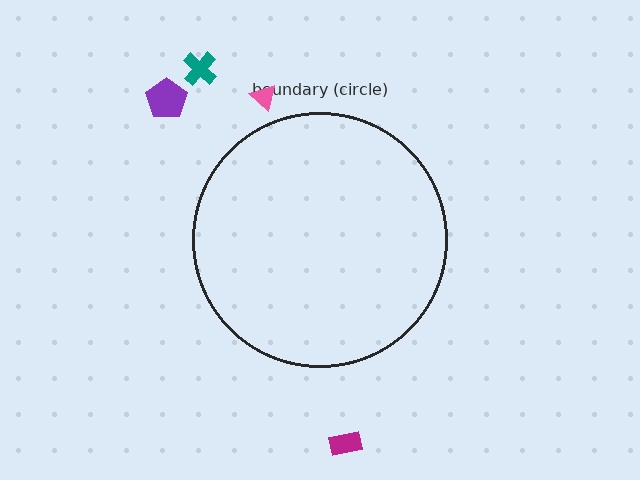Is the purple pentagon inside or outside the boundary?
Outside.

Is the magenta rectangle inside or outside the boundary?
Outside.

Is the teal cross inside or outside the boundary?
Outside.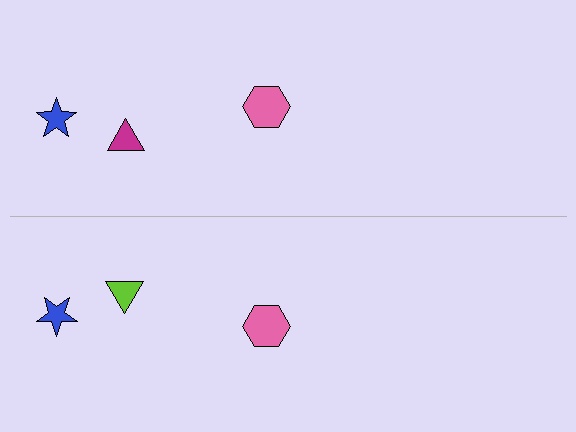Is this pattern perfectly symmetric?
No, the pattern is not perfectly symmetric. The lime triangle on the bottom side breaks the symmetry — its mirror counterpart is magenta.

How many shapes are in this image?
There are 6 shapes in this image.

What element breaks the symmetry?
The lime triangle on the bottom side breaks the symmetry — its mirror counterpart is magenta.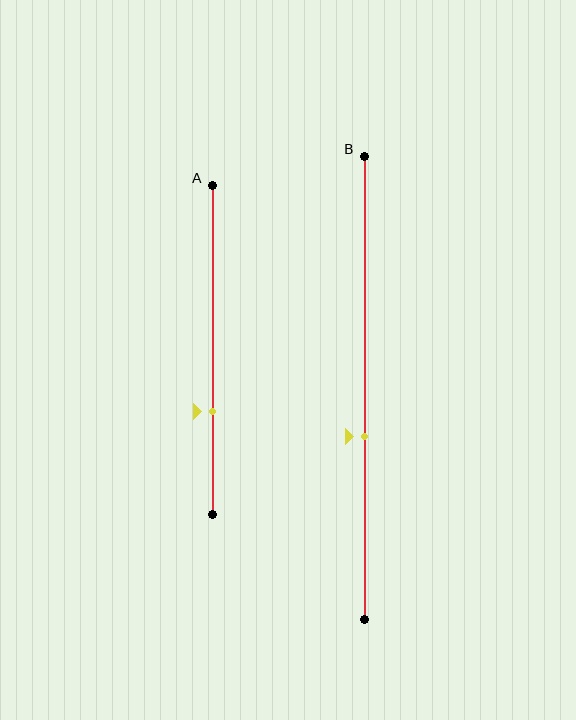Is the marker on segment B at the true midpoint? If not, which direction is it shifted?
No, the marker on segment B is shifted downward by about 10% of the segment length.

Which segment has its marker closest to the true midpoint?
Segment B has its marker closest to the true midpoint.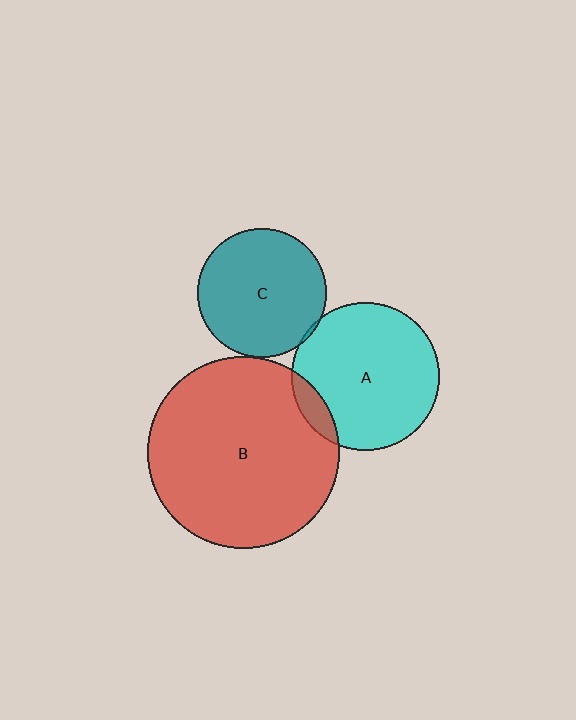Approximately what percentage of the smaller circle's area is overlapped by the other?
Approximately 5%.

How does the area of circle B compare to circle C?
Approximately 2.2 times.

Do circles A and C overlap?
Yes.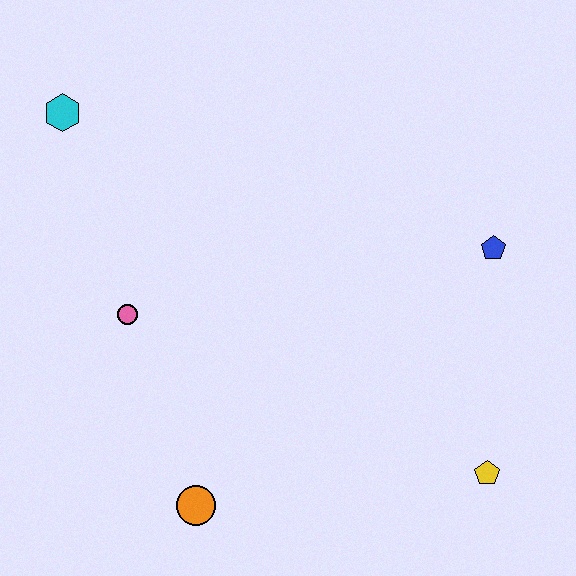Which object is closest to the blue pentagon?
The yellow pentagon is closest to the blue pentagon.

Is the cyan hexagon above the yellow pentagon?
Yes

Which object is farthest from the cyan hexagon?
The yellow pentagon is farthest from the cyan hexagon.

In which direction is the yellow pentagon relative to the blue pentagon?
The yellow pentagon is below the blue pentagon.